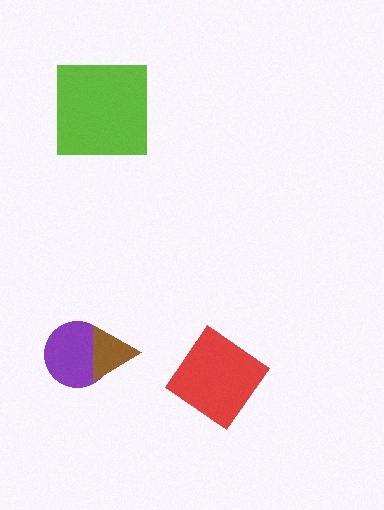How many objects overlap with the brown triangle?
1 object overlaps with the brown triangle.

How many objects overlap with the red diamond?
0 objects overlap with the red diamond.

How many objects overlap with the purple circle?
1 object overlaps with the purple circle.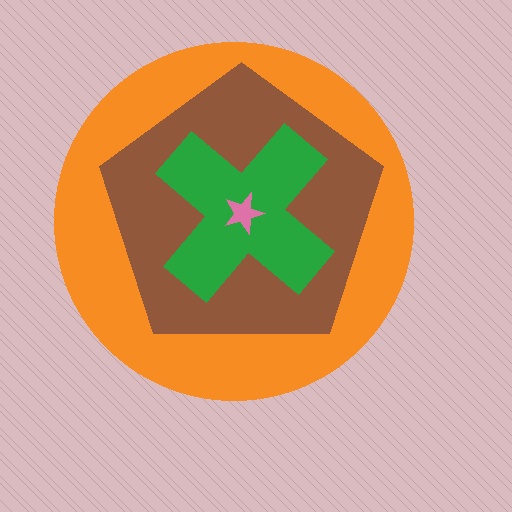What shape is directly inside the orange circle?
The brown pentagon.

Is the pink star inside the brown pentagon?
Yes.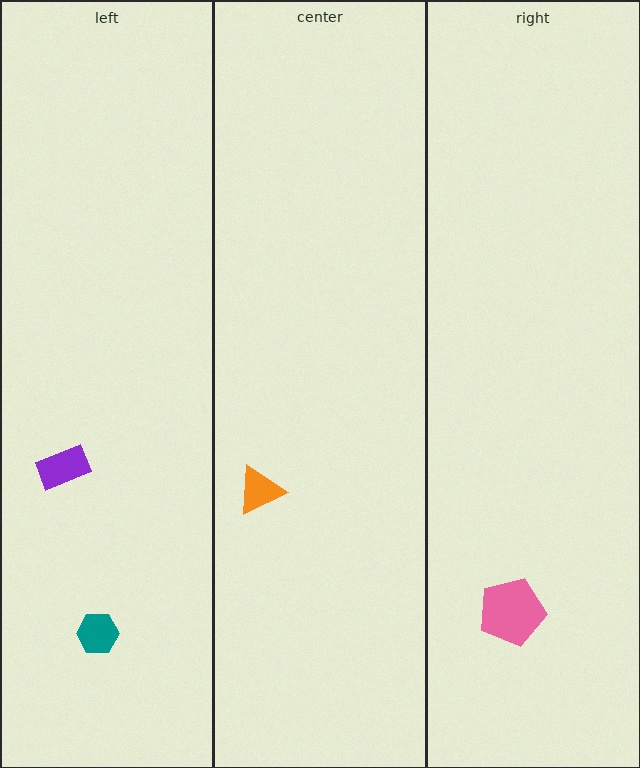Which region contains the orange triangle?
The center region.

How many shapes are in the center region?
1.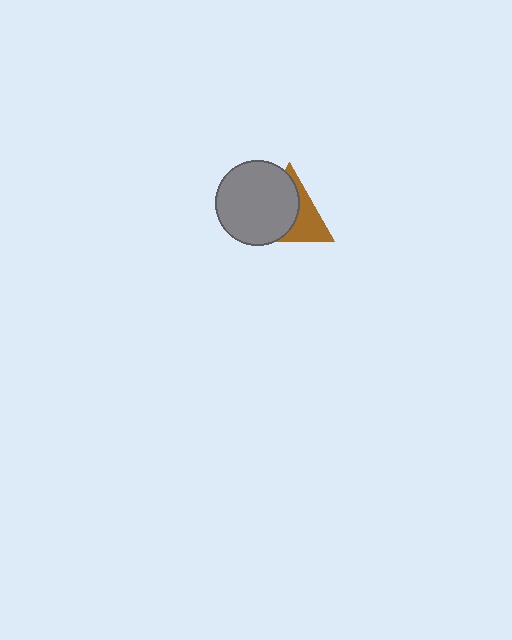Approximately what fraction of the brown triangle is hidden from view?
Roughly 59% of the brown triangle is hidden behind the gray circle.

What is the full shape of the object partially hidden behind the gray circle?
The partially hidden object is a brown triangle.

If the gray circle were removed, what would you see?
You would see the complete brown triangle.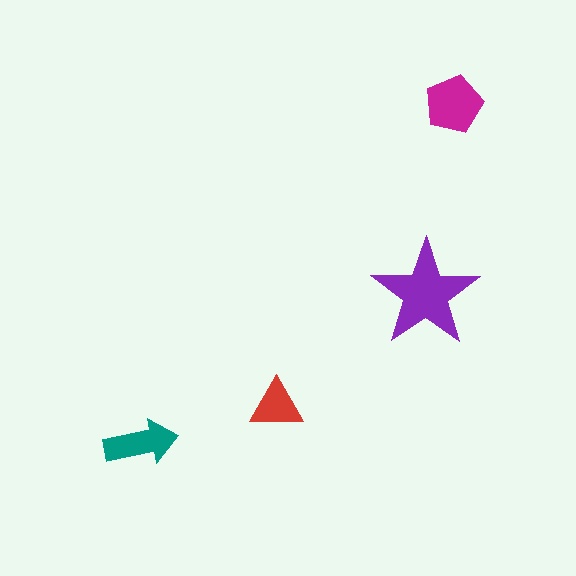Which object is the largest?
The purple star.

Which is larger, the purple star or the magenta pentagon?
The purple star.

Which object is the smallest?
The red triangle.